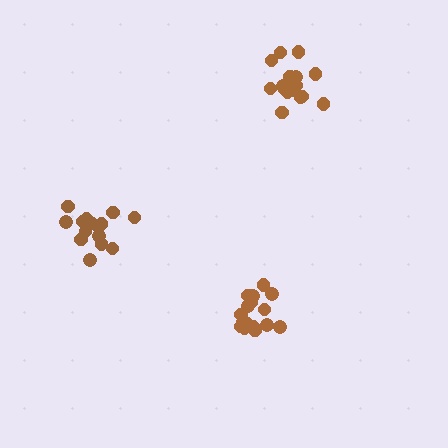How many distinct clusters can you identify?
There are 3 distinct clusters.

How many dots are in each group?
Group 1: 16 dots, Group 2: 15 dots, Group 3: 17 dots (48 total).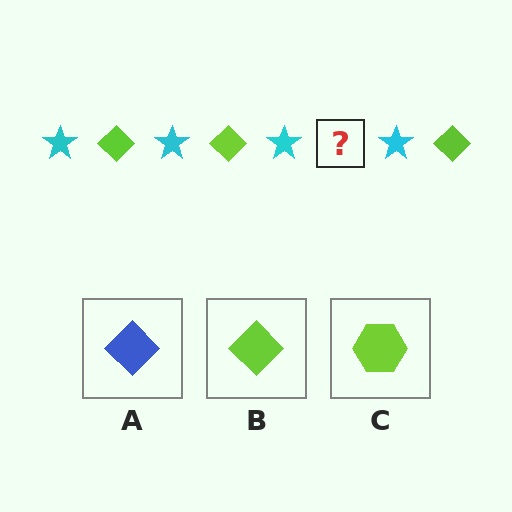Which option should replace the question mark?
Option B.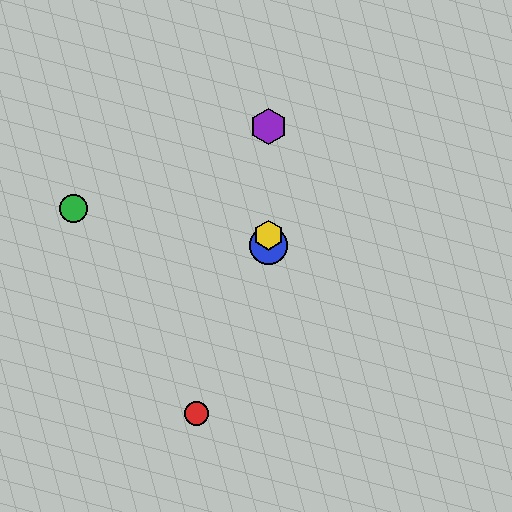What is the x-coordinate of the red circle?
The red circle is at x≈197.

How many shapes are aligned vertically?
3 shapes (the blue circle, the yellow hexagon, the purple hexagon) are aligned vertically.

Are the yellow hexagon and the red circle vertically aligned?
No, the yellow hexagon is at x≈269 and the red circle is at x≈197.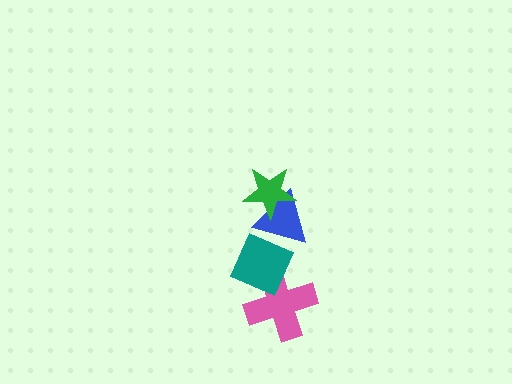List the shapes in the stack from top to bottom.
From top to bottom: the green star, the blue triangle, the teal diamond, the pink cross.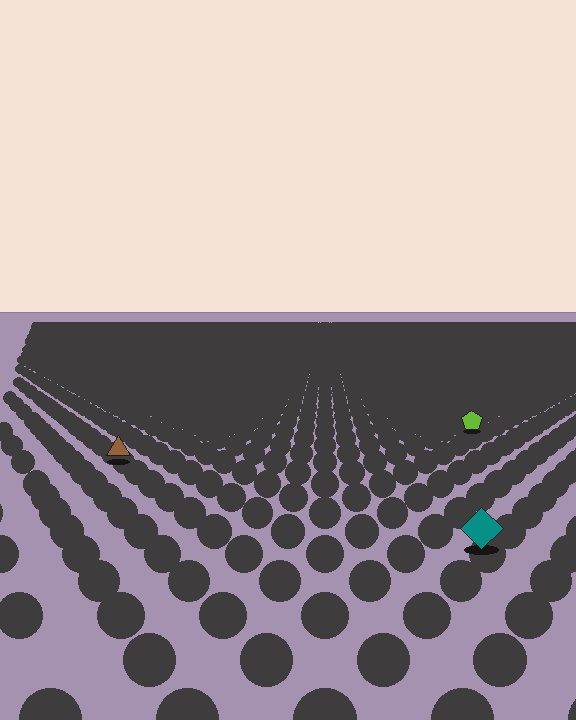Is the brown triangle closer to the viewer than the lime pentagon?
Yes. The brown triangle is closer — you can tell from the texture gradient: the ground texture is coarser near it.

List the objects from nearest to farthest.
From nearest to farthest: the teal diamond, the brown triangle, the lime pentagon.